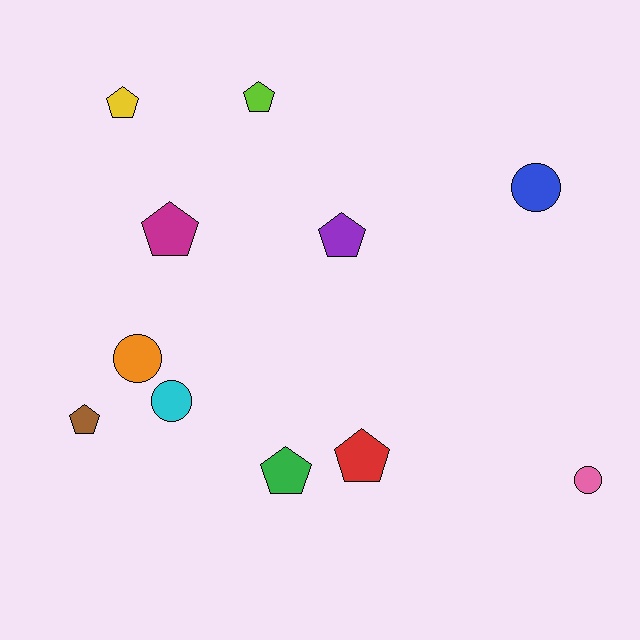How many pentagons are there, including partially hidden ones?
There are 7 pentagons.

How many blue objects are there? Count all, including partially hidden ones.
There is 1 blue object.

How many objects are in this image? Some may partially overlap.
There are 11 objects.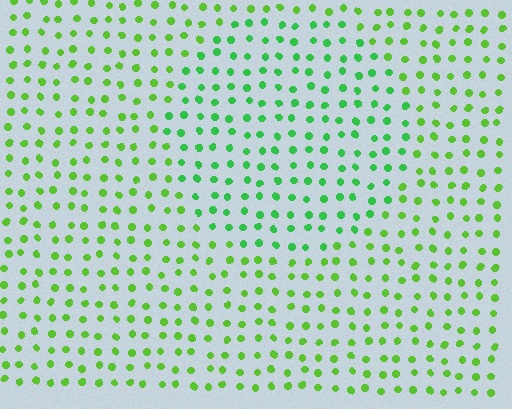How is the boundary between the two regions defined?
The boundary is defined purely by a slight shift in hue (about 27 degrees). Spacing, size, and orientation are identical on both sides.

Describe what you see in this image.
The image is filled with small lime elements in a uniform arrangement. A circle-shaped region is visible where the elements are tinted to a slightly different hue, forming a subtle color boundary.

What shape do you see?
I see a circle.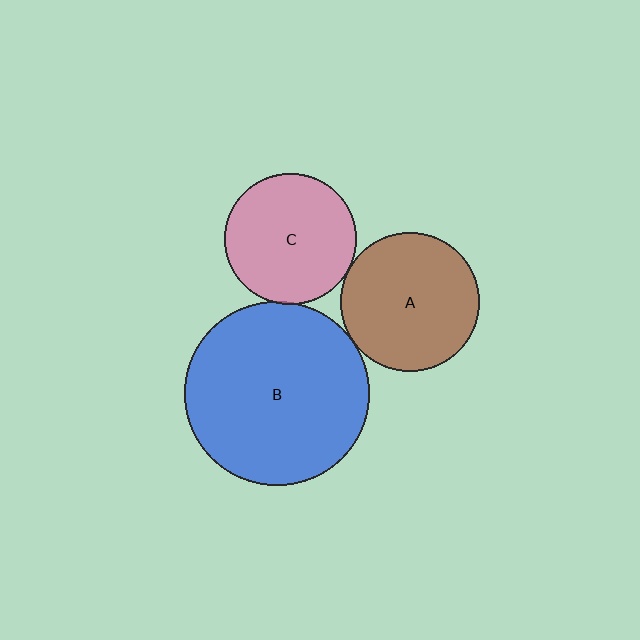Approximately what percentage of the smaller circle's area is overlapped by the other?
Approximately 5%.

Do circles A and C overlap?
Yes.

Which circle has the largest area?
Circle B (blue).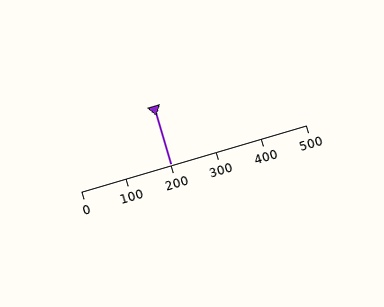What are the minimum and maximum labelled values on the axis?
The axis runs from 0 to 500.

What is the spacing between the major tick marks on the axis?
The major ticks are spaced 100 apart.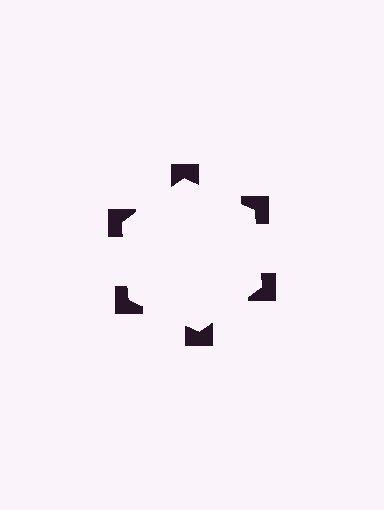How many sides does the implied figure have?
6 sides.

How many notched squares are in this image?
There are 6 — one at each vertex of the illusory hexagon.